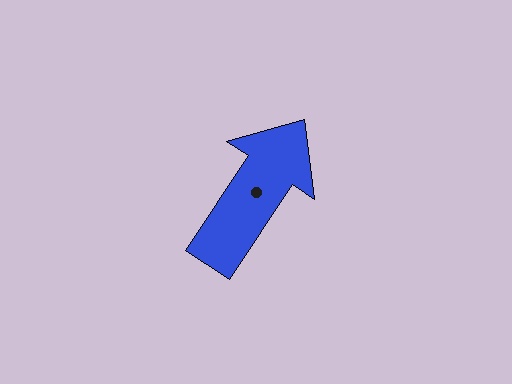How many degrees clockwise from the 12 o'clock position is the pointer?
Approximately 34 degrees.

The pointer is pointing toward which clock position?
Roughly 1 o'clock.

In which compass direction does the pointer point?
Northeast.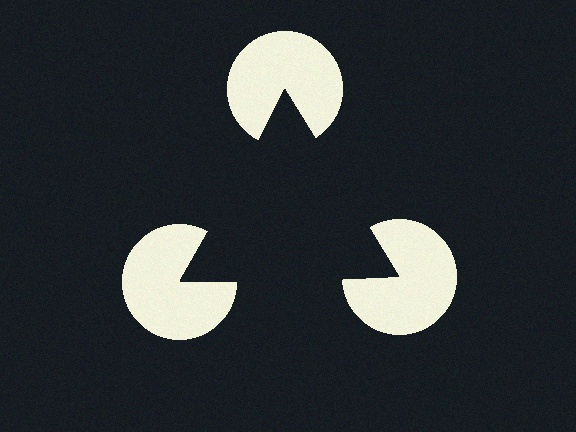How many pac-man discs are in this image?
There are 3 — one at each vertex of the illusory triangle.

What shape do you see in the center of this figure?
An illusory triangle — its edges are inferred from the aligned wedge cuts in the pac-man discs, not physically drawn.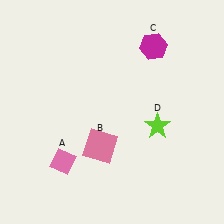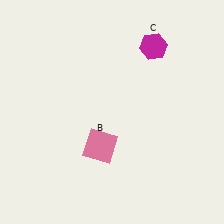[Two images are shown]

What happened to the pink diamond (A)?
The pink diamond (A) was removed in Image 2. It was in the bottom-left area of Image 1.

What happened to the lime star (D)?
The lime star (D) was removed in Image 2. It was in the bottom-right area of Image 1.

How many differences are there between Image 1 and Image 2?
There are 2 differences between the two images.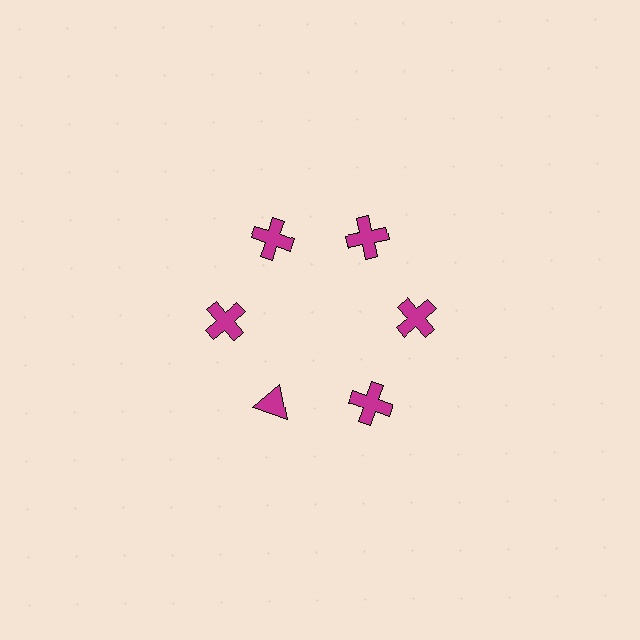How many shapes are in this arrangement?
There are 6 shapes arranged in a ring pattern.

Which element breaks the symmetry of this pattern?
The magenta triangle at roughly the 7 o'clock position breaks the symmetry. All other shapes are magenta crosses.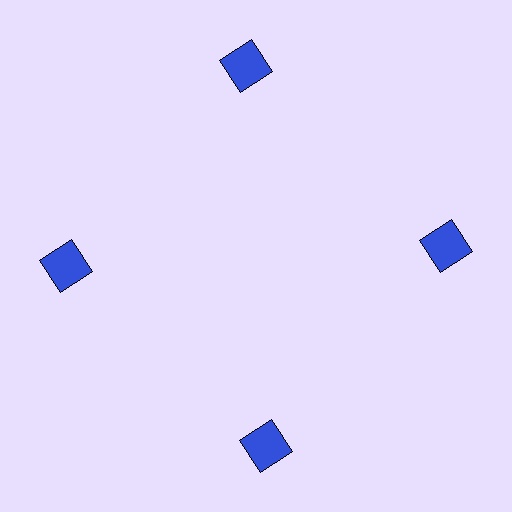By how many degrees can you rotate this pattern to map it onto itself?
The pattern maps onto itself every 90 degrees of rotation.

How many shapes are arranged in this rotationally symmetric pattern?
There are 4 shapes, arranged in 4 groups of 1.